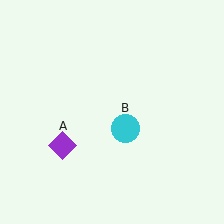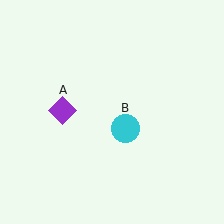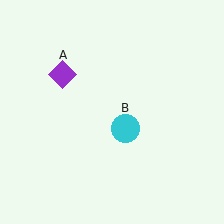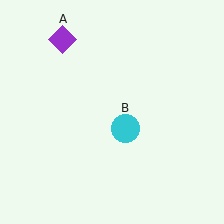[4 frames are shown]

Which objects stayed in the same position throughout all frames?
Cyan circle (object B) remained stationary.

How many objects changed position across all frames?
1 object changed position: purple diamond (object A).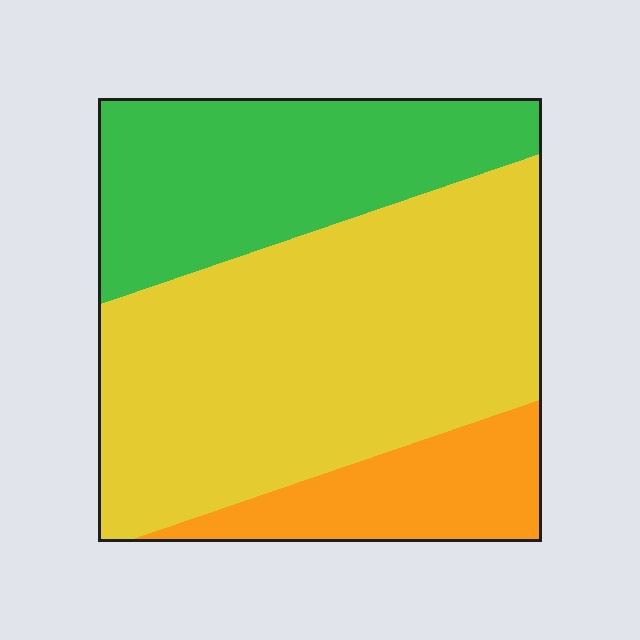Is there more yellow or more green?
Yellow.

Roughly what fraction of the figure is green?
Green takes up about one third (1/3) of the figure.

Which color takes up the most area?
Yellow, at roughly 55%.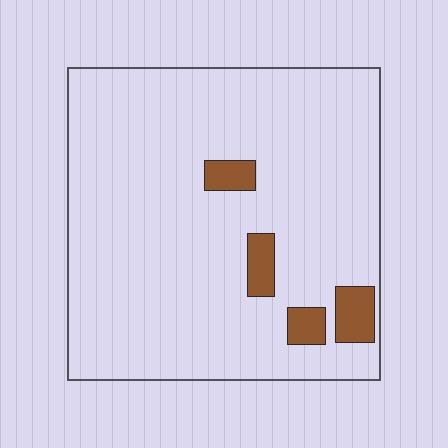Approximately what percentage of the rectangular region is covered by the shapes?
Approximately 5%.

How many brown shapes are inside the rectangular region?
4.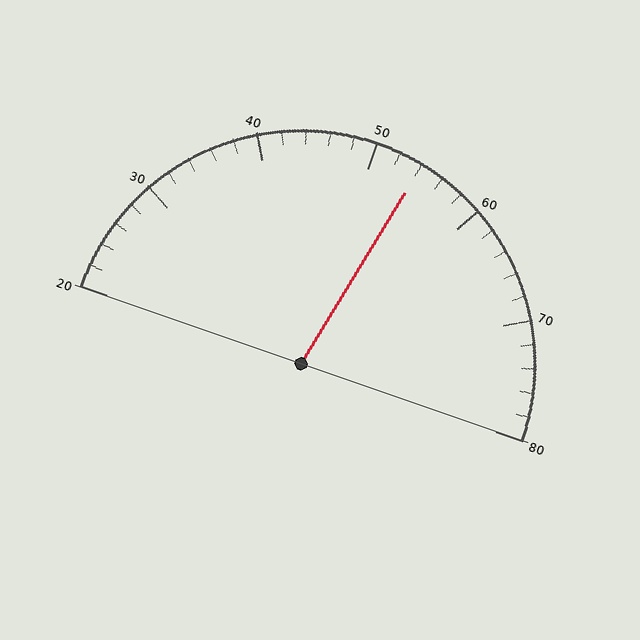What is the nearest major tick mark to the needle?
The nearest major tick mark is 50.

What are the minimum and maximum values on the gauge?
The gauge ranges from 20 to 80.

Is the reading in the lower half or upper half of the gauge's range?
The reading is in the upper half of the range (20 to 80).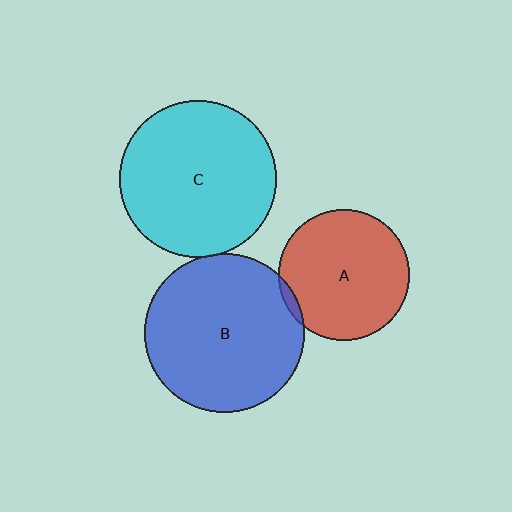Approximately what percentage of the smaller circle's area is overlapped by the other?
Approximately 5%.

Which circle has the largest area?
Circle B (blue).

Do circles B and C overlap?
Yes.